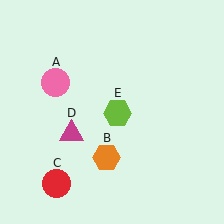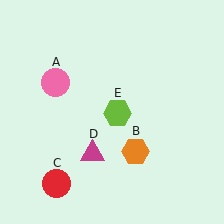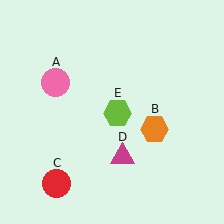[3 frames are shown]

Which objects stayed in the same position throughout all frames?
Pink circle (object A) and red circle (object C) and lime hexagon (object E) remained stationary.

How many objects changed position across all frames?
2 objects changed position: orange hexagon (object B), magenta triangle (object D).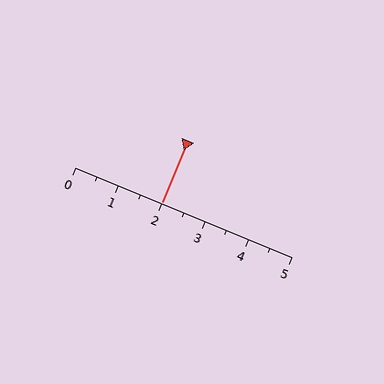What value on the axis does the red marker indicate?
The marker indicates approximately 2.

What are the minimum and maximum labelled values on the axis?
The axis runs from 0 to 5.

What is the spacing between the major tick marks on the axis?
The major ticks are spaced 1 apart.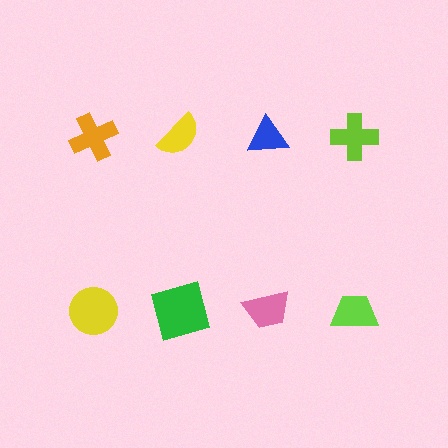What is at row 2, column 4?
A lime trapezoid.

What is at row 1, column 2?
A yellow semicircle.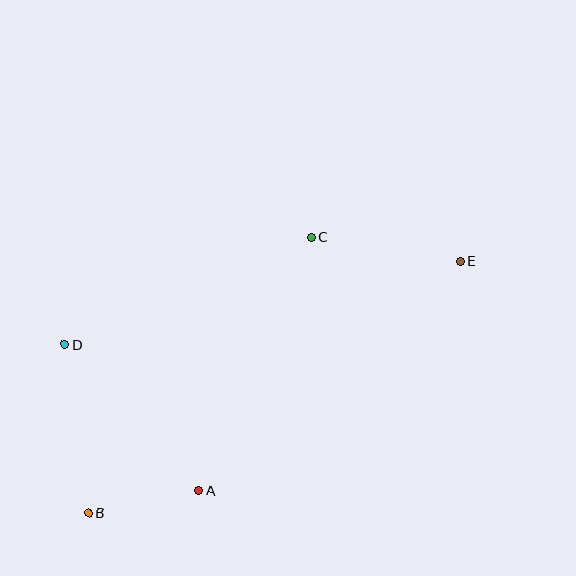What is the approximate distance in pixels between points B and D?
The distance between B and D is approximately 171 pixels.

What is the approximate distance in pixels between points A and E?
The distance between A and E is approximately 347 pixels.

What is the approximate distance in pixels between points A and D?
The distance between A and D is approximately 199 pixels.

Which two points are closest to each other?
Points A and B are closest to each other.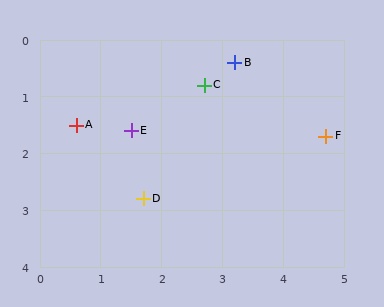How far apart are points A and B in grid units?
Points A and B are about 2.8 grid units apart.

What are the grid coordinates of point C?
Point C is at approximately (2.7, 0.8).